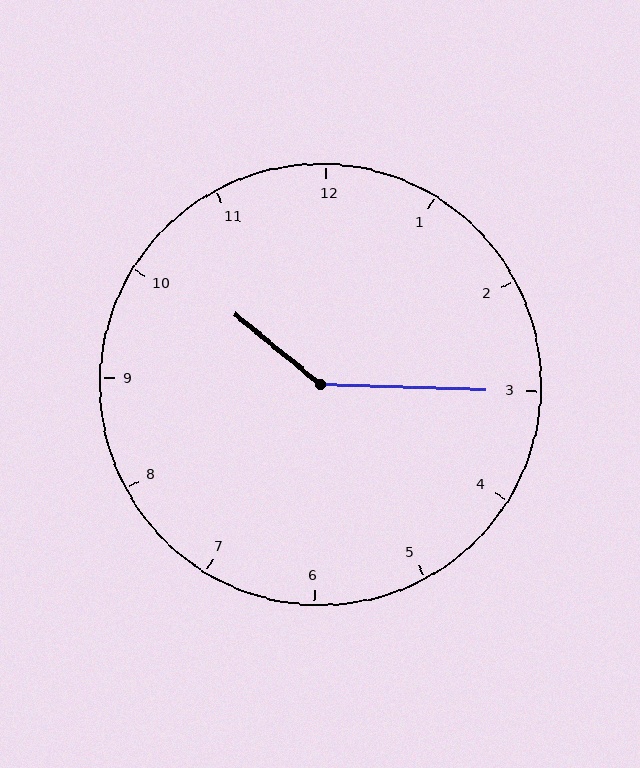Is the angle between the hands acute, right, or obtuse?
It is obtuse.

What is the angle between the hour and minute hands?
Approximately 142 degrees.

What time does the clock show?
10:15.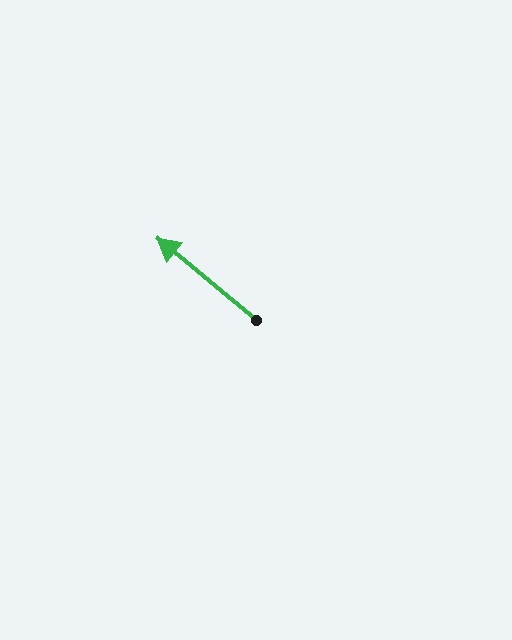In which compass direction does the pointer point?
Northwest.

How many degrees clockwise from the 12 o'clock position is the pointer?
Approximately 310 degrees.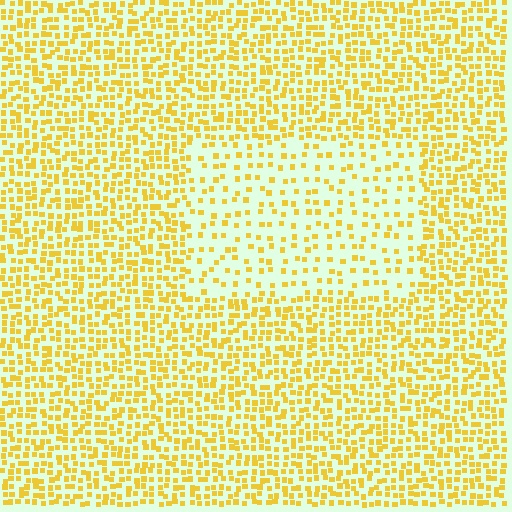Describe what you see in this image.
The image contains small yellow elements arranged at two different densities. A rectangle-shaped region is visible where the elements are less densely packed than the surrounding area.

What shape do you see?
I see a rectangle.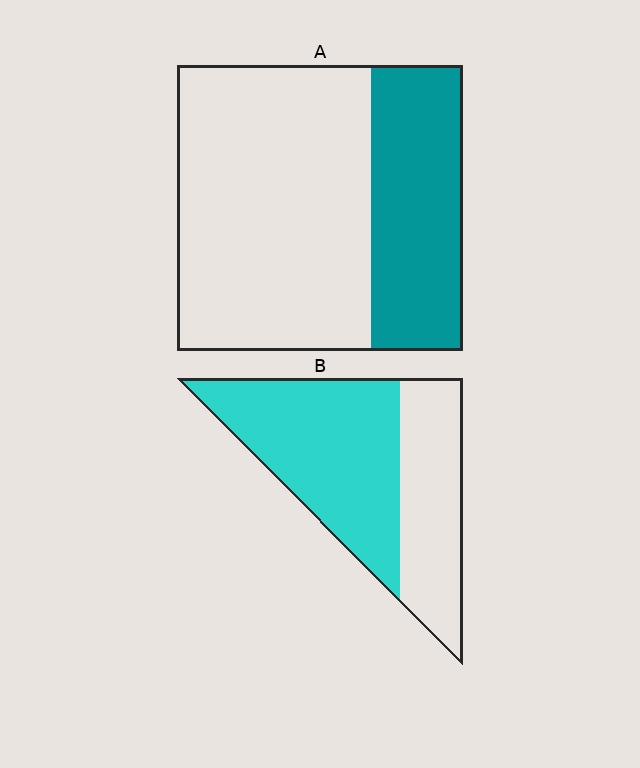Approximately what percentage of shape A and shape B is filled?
A is approximately 30% and B is approximately 60%.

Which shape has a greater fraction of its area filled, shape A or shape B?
Shape B.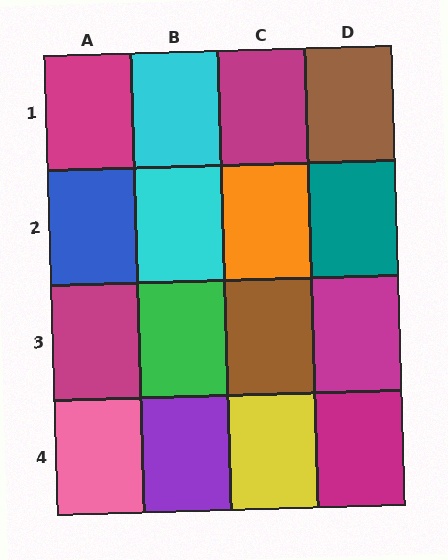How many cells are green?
1 cell is green.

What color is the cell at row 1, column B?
Cyan.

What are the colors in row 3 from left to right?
Magenta, green, brown, magenta.